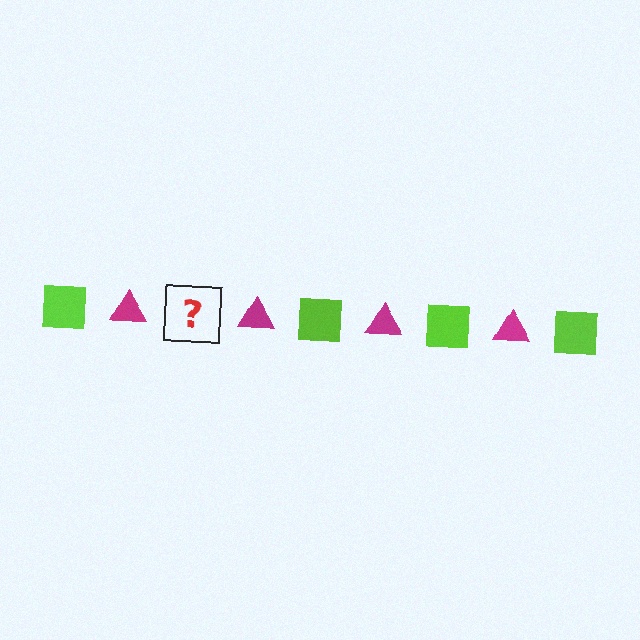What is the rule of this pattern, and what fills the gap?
The rule is that the pattern alternates between lime square and magenta triangle. The gap should be filled with a lime square.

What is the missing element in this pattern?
The missing element is a lime square.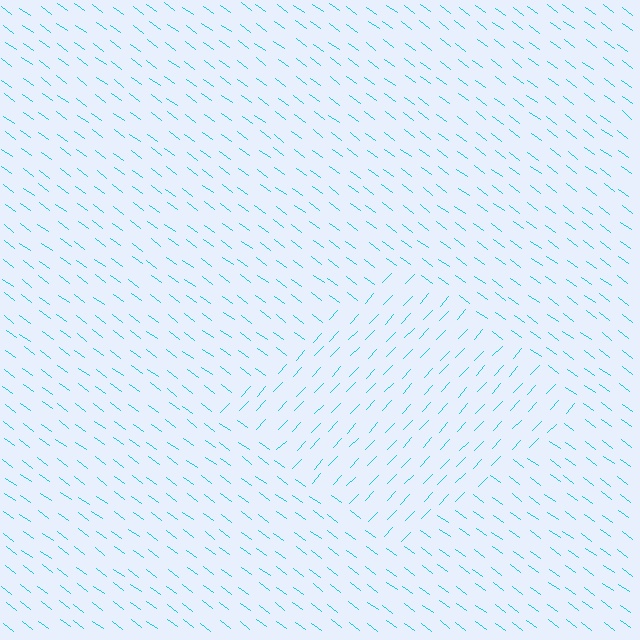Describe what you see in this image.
The image is filled with small cyan line segments. A diamond region in the image has lines oriented differently from the surrounding lines, creating a visible texture boundary.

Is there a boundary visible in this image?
Yes, there is a texture boundary formed by a change in line orientation.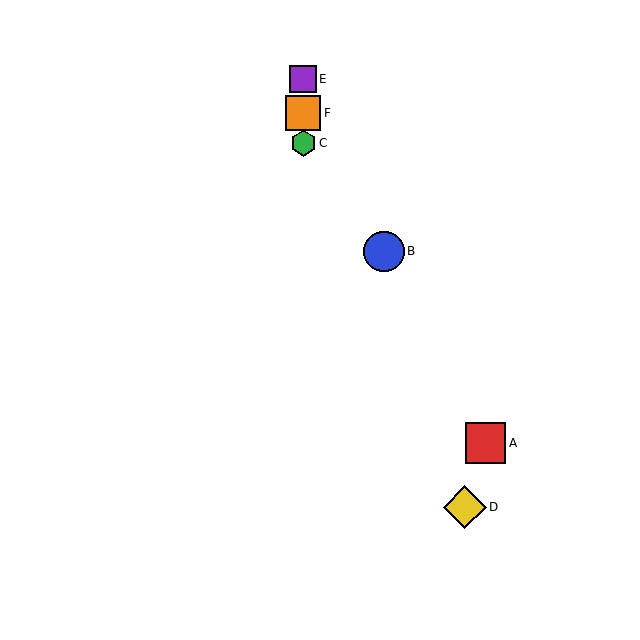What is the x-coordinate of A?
Object A is at x≈486.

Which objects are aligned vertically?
Objects C, E, F are aligned vertically.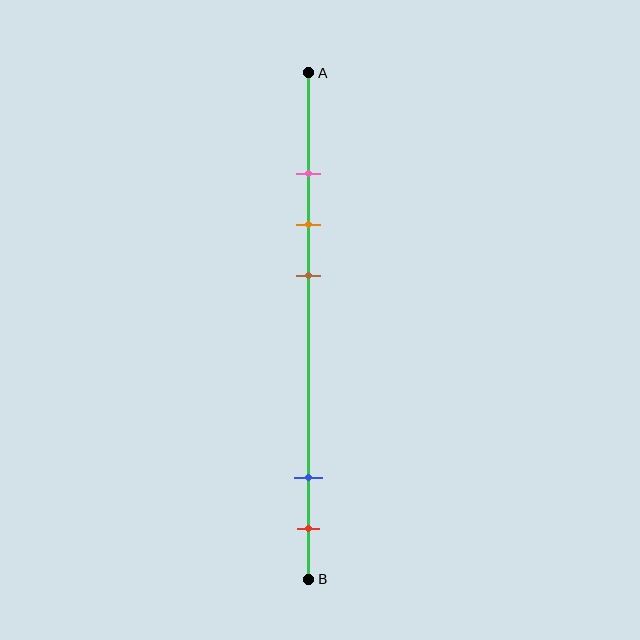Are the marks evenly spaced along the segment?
No, the marks are not evenly spaced.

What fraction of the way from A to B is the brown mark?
The brown mark is approximately 40% (0.4) of the way from A to B.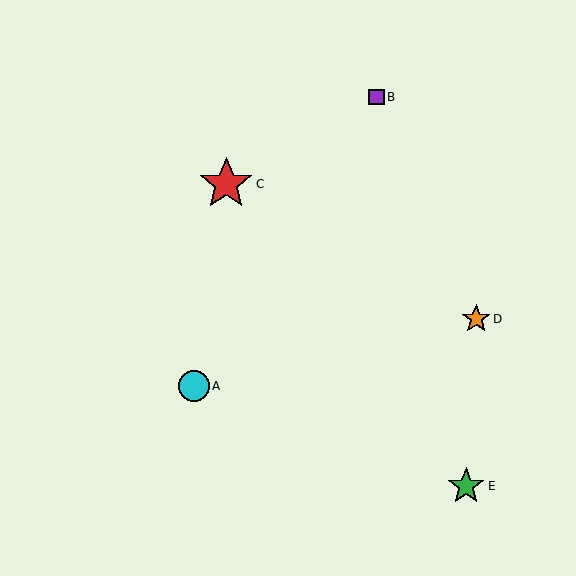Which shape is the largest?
The red star (labeled C) is the largest.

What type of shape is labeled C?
Shape C is a red star.